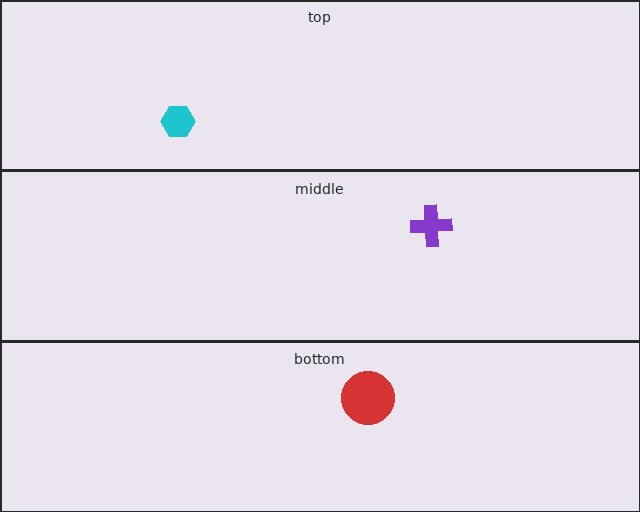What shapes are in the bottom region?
The red circle.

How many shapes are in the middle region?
1.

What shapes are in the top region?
The cyan hexagon.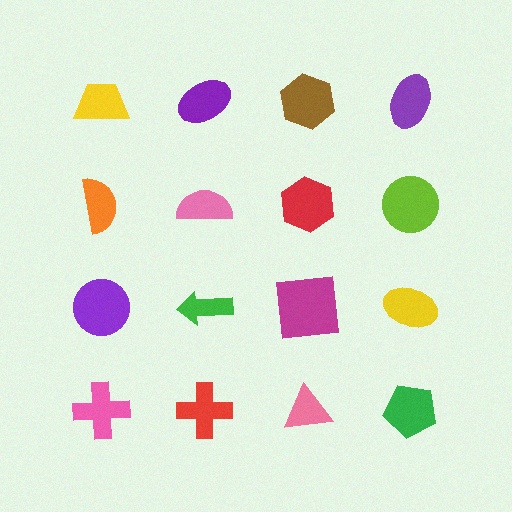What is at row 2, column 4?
A lime circle.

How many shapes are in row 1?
4 shapes.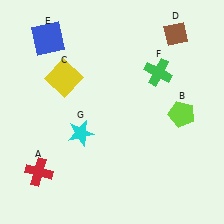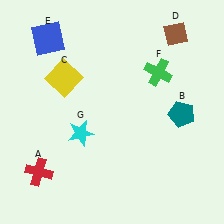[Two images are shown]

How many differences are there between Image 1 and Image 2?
There is 1 difference between the two images.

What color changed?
The pentagon (B) changed from lime in Image 1 to teal in Image 2.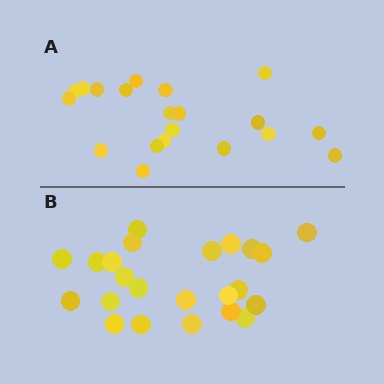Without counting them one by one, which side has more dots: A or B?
Region B (the bottom region) has more dots.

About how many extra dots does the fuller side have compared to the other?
Region B has just a few more — roughly 2 or 3 more dots than region A.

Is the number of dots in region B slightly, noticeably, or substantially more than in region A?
Region B has only slightly more — the two regions are fairly close. The ratio is roughly 1.1 to 1.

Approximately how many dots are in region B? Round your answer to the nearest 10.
About 20 dots. (The exact count is 23, which rounds to 20.)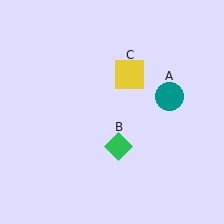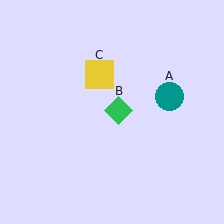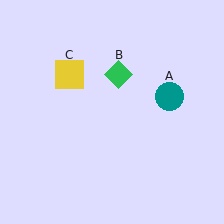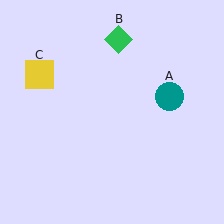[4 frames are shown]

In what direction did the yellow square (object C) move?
The yellow square (object C) moved left.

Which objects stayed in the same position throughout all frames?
Teal circle (object A) remained stationary.